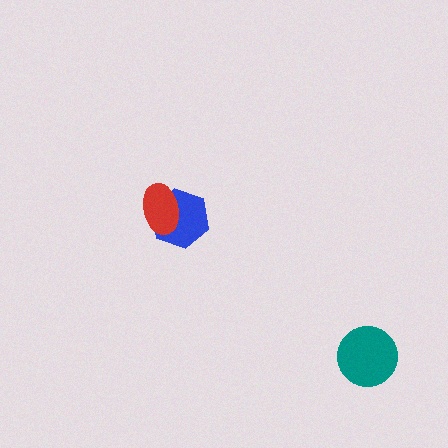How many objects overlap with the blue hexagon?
1 object overlaps with the blue hexagon.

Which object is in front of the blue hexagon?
The red ellipse is in front of the blue hexagon.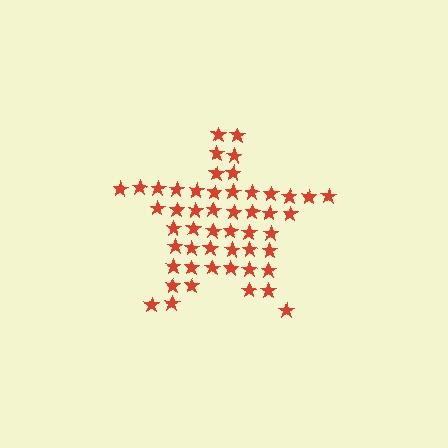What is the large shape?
The large shape is a star.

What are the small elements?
The small elements are stars.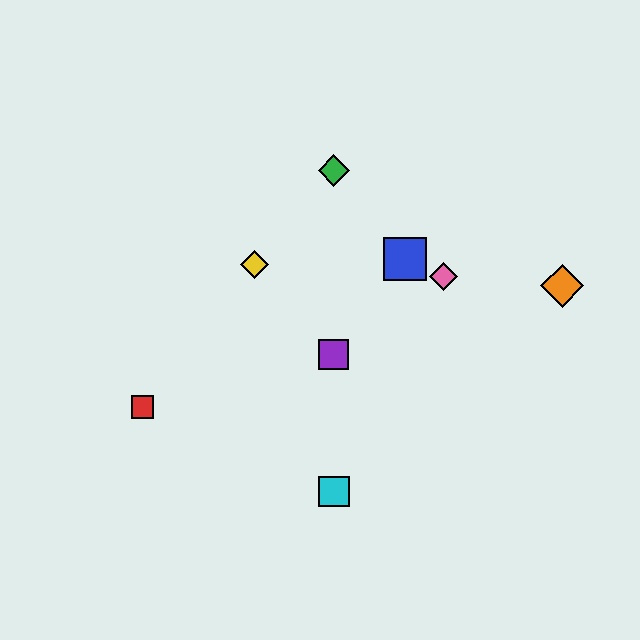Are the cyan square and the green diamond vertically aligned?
Yes, both are at x≈334.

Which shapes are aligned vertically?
The green diamond, the purple square, the cyan square are aligned vertically.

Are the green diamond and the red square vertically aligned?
No, the green diamond is at x≈334 and the red square is at x≈142.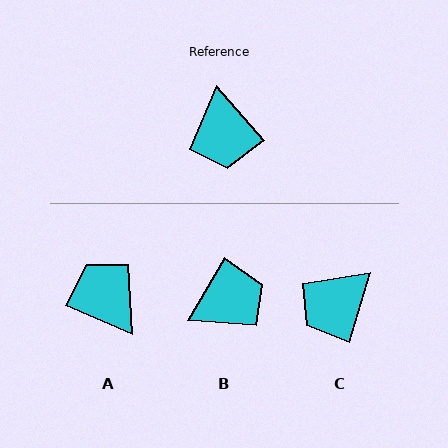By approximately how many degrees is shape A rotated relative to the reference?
Approximately 154 degrees clockwise.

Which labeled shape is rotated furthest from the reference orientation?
A, about 154 degrees away.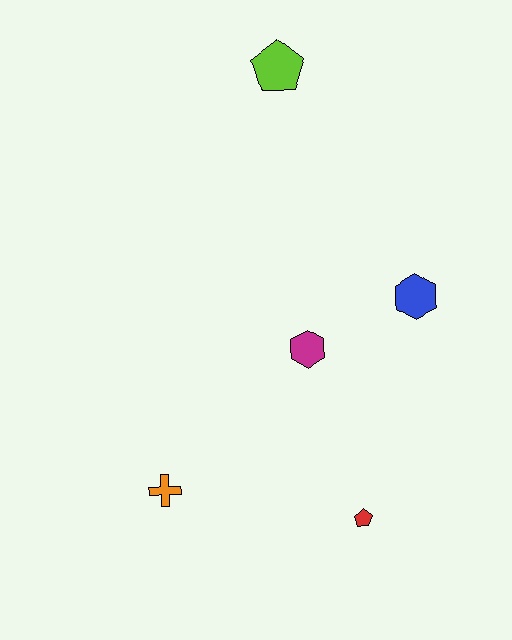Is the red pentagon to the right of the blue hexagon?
No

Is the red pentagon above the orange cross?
No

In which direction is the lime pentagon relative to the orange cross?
The lime pentagon is above the orange cross.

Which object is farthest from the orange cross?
The lime pentagon is farthest from the orange cross.